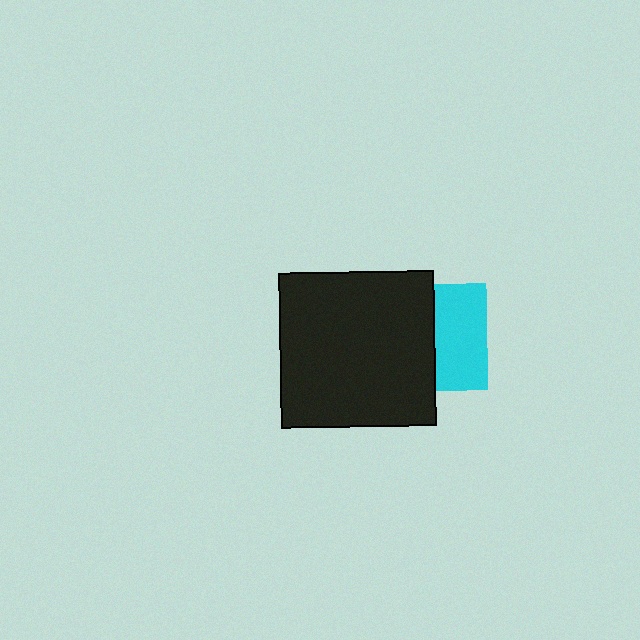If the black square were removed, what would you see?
You would see the complete cyan square.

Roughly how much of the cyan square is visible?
About half of it is visible (roughly 48%).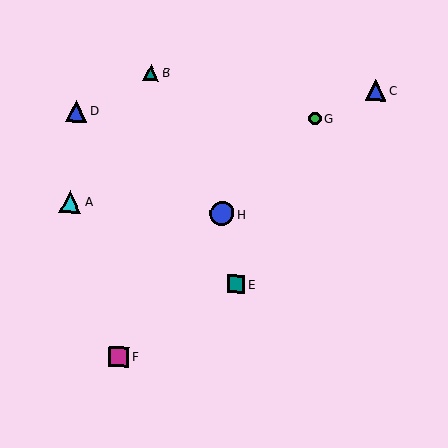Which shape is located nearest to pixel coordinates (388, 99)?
The blue triangle (labeled C) at (376, 90) is nearest to that location.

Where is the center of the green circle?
The center of the green circle is at (315, 118).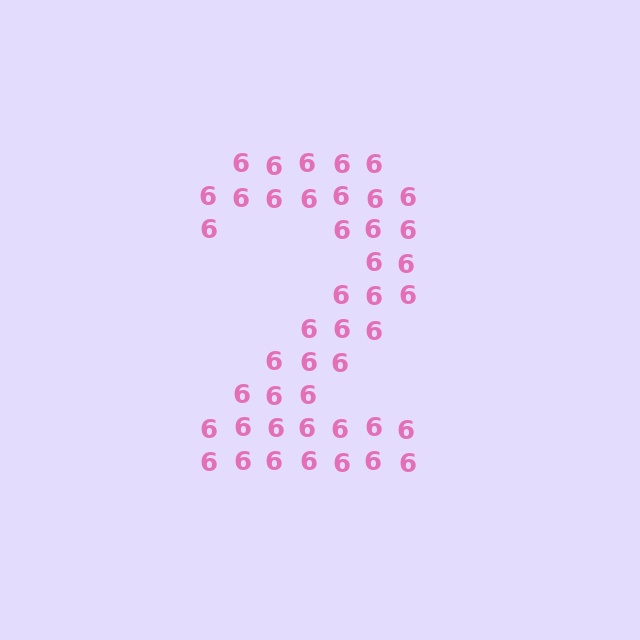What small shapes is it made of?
It is made of small digit 6's.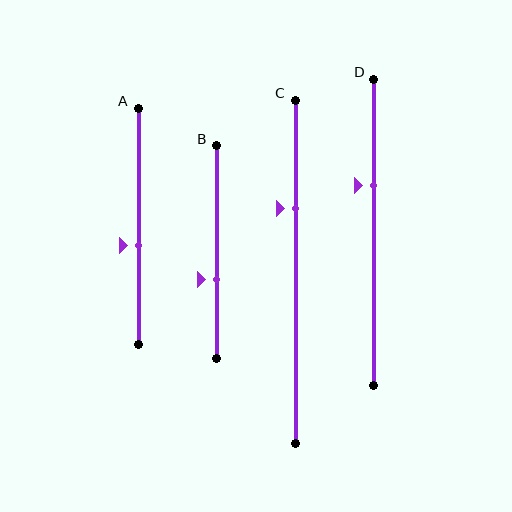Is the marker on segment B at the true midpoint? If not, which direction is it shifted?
No, the marker on segment B is shifted downward by about 13% of the segment length.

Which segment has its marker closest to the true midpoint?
Segment A has its marker closest to the true midpoint.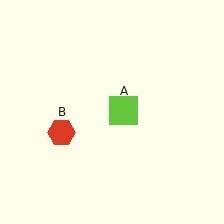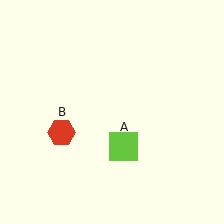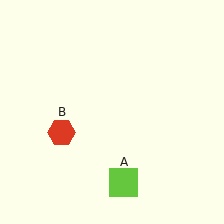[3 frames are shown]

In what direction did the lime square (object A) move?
The lime square (object A) moved down.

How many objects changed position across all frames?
1 object changed position: lime square (object A).